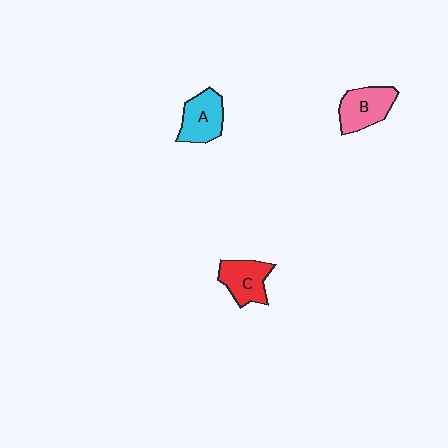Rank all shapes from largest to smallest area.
From largest to smallest: B (pink), A (cyan), C (red).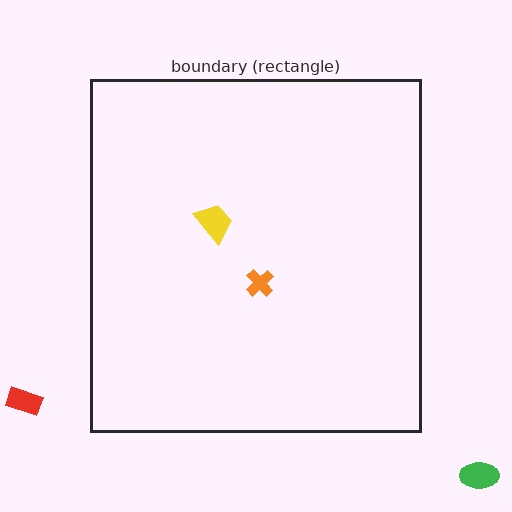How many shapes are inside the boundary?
2 inside, 2 outside.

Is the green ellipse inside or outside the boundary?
Outside.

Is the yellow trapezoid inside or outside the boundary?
Inside.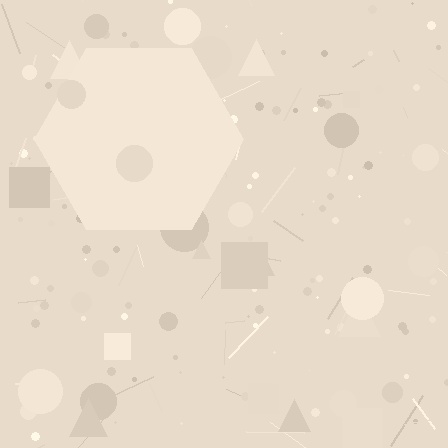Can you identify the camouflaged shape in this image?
The camouflaged shape is a hexagon.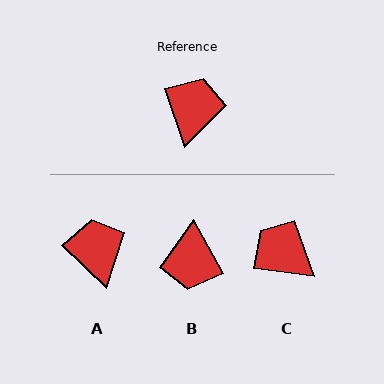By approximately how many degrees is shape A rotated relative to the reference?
Approximately 27 degrees counter-clockwise.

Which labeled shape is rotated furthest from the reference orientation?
B, about 169 degrees away.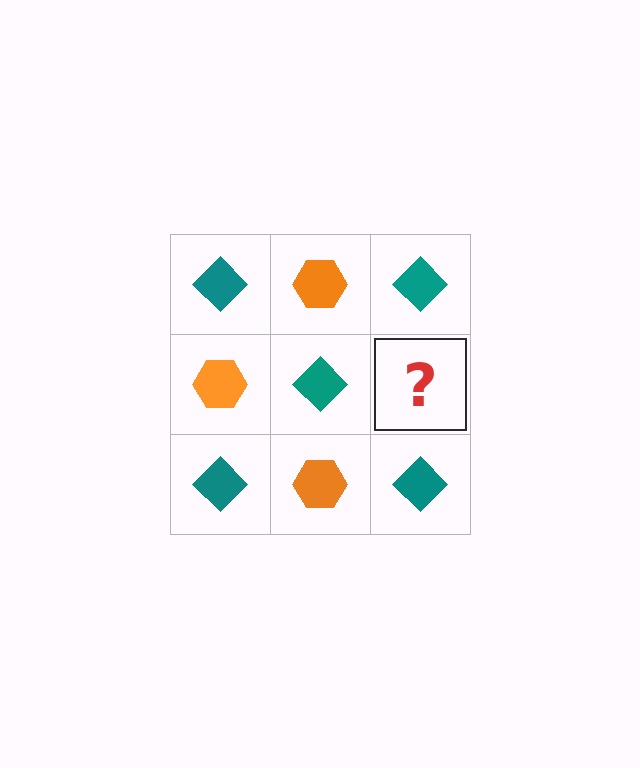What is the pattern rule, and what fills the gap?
The rule is that it alternates teal diamond and orange hexagon in a checkerboard pattern. The gap should be filled with an orange hexagon.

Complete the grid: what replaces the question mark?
The question mark should be replaced with an orange hexagon.